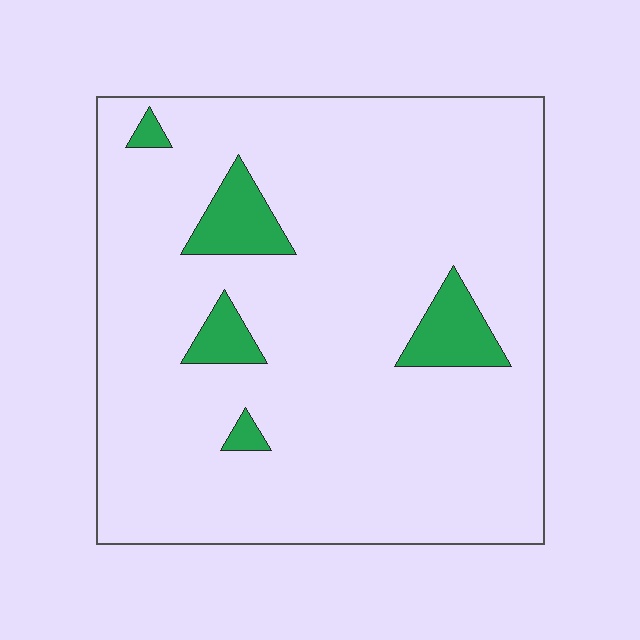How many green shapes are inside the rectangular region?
5.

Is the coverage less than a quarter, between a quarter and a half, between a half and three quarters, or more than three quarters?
Less than a quarter.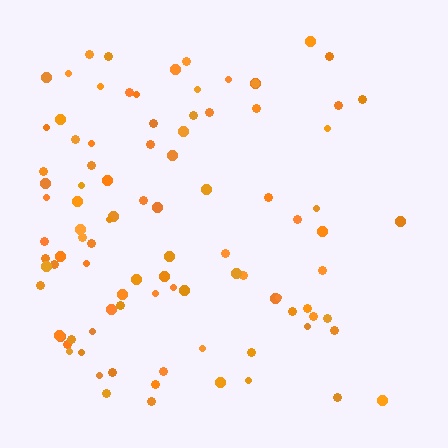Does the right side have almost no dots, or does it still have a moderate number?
Still a moderate number, just noticeably fewer than the left.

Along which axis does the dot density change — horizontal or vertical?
Horizontal.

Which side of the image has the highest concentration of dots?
The left.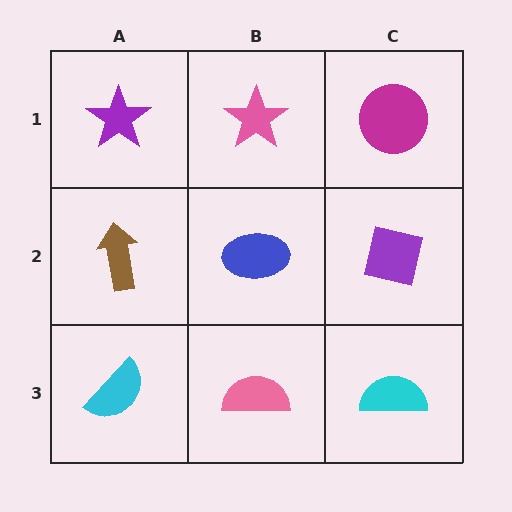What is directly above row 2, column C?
A magenta circle.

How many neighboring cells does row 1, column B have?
3.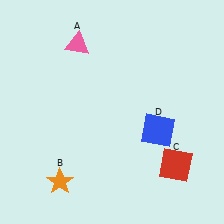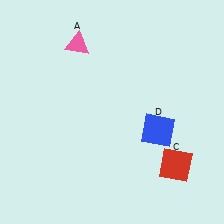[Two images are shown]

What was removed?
The orange star (B) was removed in Image 2.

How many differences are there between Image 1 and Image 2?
There is 1 difference between the two images.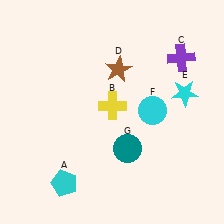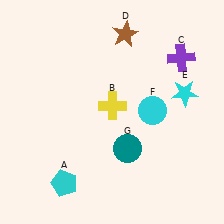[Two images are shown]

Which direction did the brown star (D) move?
The brown star (D) moved up.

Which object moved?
The brown star (D) moved up.